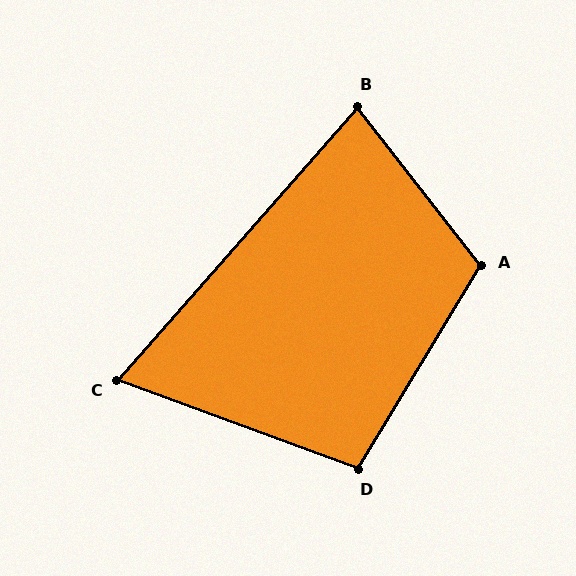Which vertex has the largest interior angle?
A, at approximately 111 degrees.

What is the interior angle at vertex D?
Approximately 101 degrees (obtuse).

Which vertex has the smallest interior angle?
C, at approximately 69 degrees.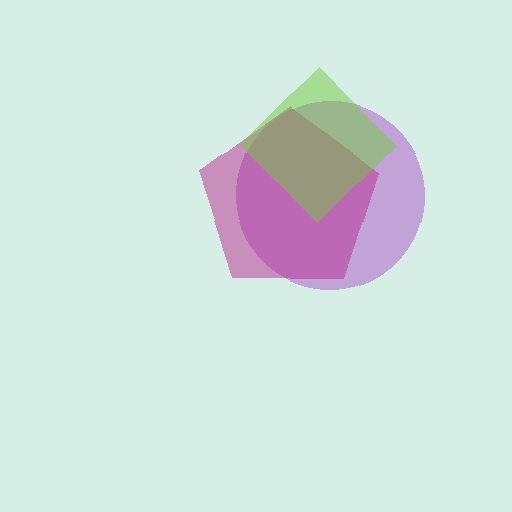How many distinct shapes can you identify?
There are 3 distinct shapes: a purple circle, a magenta pentagon, a lime diamond.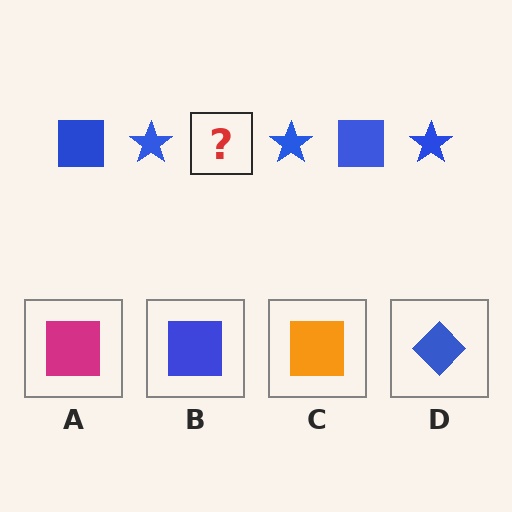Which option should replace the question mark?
Option B.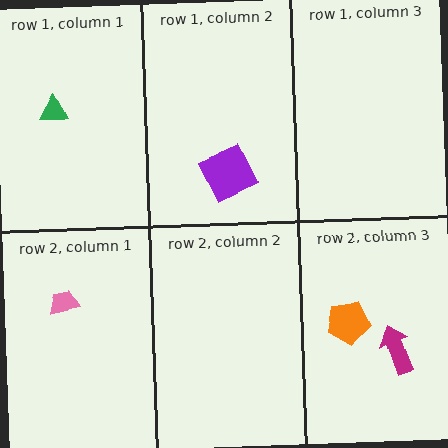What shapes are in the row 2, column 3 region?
The orange pentagon, the magenta arrow.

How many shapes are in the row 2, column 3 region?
2.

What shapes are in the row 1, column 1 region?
The green triangle.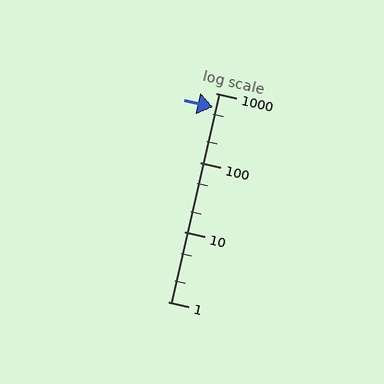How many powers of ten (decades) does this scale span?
The scale spans 3 decades, from 1 to 1000.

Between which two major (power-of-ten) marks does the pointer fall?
The pointer is between 100 and 1000.